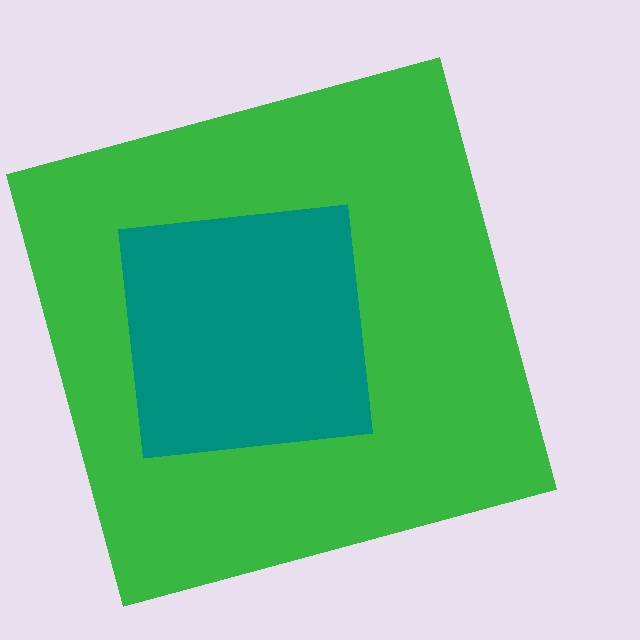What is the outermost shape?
The green square.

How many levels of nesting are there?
2.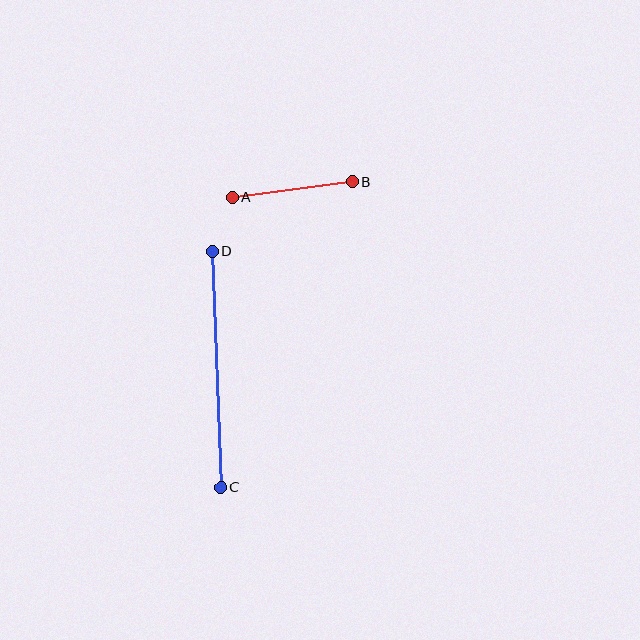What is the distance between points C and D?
The distance is approximately 236 pixels.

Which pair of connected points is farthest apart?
Points C and D are farthest apart.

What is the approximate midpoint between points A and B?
The midpoint is at approximately (293, 189) pixels.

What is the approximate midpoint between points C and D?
The midpoint is at approximately (217, 369) pixels.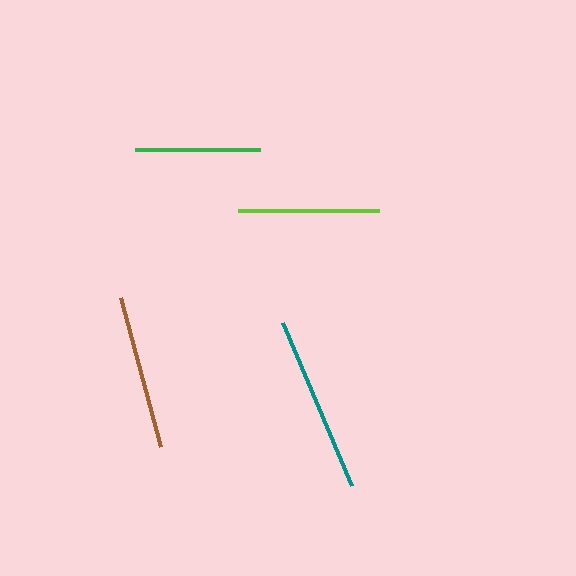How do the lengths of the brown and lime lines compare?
The brown and lime lines are approximately the same length.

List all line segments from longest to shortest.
From longest to shortest: teal, brown, lime, green.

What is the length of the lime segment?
The lime segment is approximately 141 pixels long.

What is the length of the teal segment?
The teal segment is approximately 177 pixels long.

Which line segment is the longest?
The teal line is the longest at approximately 177 pixels.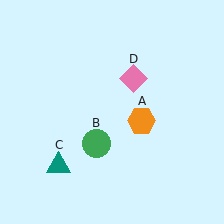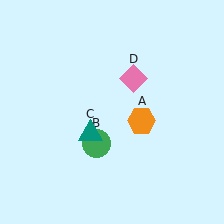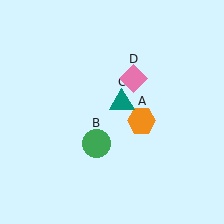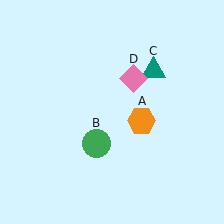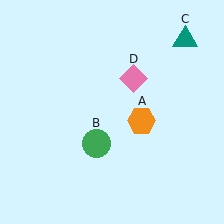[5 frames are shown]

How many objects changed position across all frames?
1 object changed position: teal triangle (object C).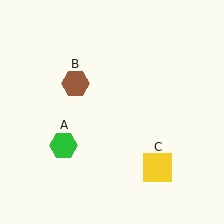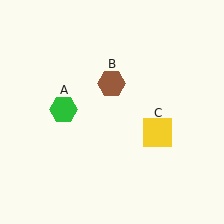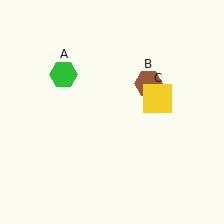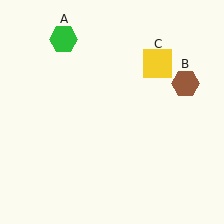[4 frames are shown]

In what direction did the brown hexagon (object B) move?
The brown hexagon (object B) moved right.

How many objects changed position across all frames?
3 objects changed position: green hexagon (object A), brown hexagon (object B), yellow square (object C).